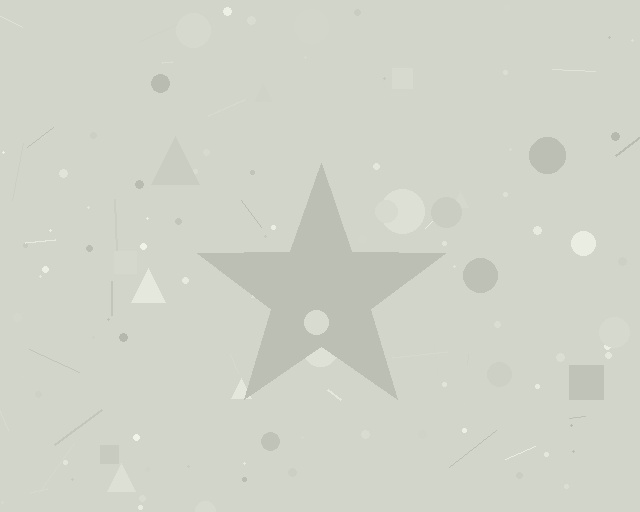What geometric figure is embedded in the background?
A star is embedded in the background.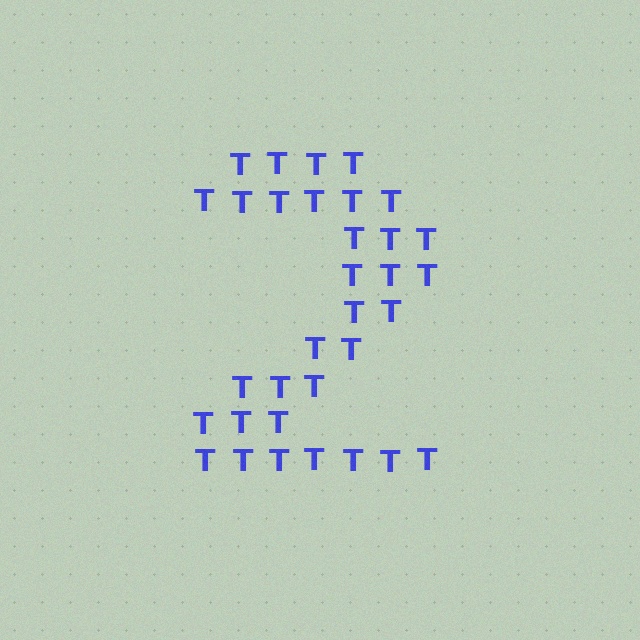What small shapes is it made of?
It is made of small letter T's.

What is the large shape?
The large shape is the digit 2.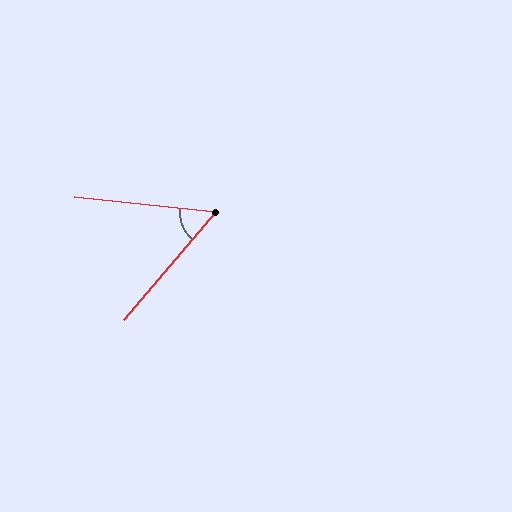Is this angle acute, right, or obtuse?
It is acute.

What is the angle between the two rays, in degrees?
Approximately 56 degrees.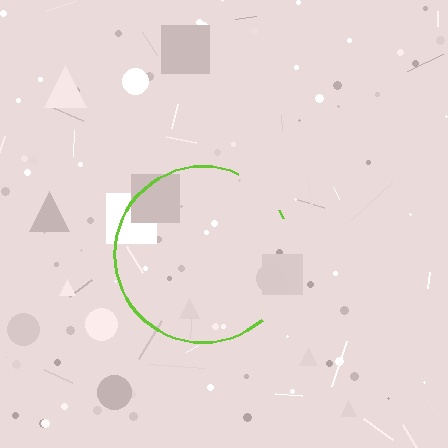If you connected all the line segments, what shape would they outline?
They would outline a circle.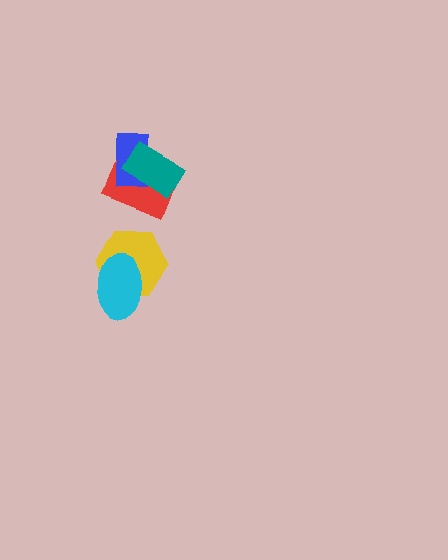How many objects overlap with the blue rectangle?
2 objects overlap with the blue rectangle.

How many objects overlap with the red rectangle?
2 objects overlap with the red rectangle.